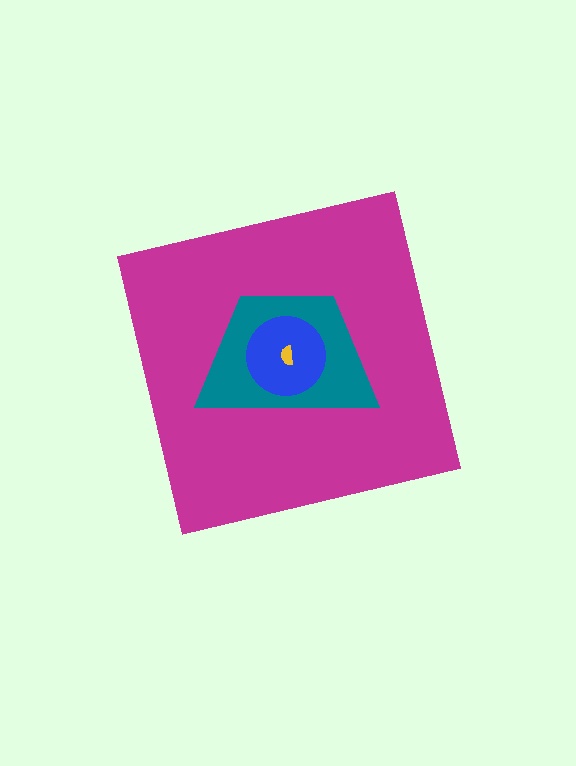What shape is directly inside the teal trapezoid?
The blue circle.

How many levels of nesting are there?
4.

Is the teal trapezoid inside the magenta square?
Yes.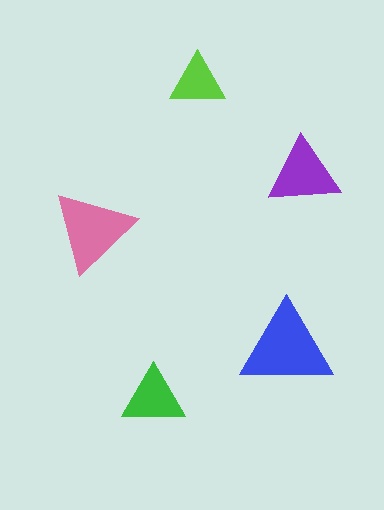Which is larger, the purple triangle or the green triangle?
The purple one.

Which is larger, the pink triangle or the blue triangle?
The blue one.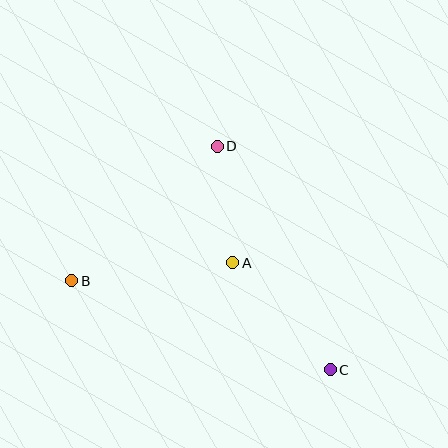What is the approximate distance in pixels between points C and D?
The distance between C and D is approximately 251 pixels.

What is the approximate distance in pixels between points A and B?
The distance between A and B is approximately 162 pixels.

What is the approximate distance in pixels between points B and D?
The distance between B and D is approximately 198 pixels.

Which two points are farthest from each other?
Points B and C are farthest from each other.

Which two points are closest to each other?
Points A and D are closest to each other.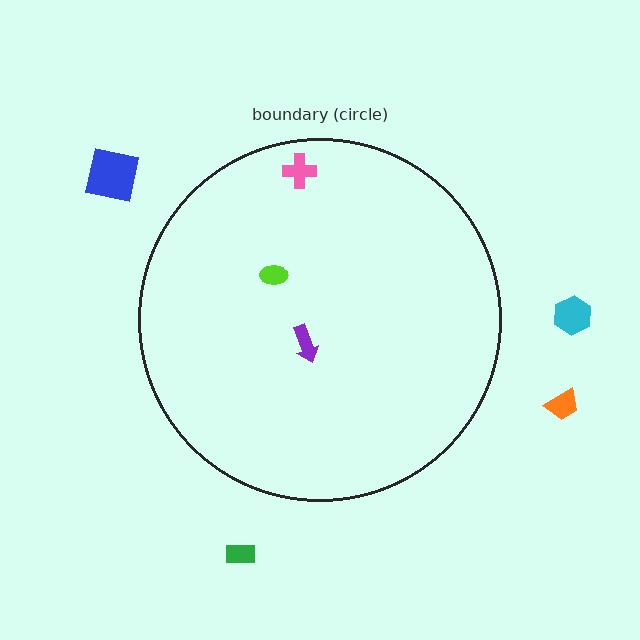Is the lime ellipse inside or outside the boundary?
Inside.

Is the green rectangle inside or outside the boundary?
Outside.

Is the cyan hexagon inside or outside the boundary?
Outside.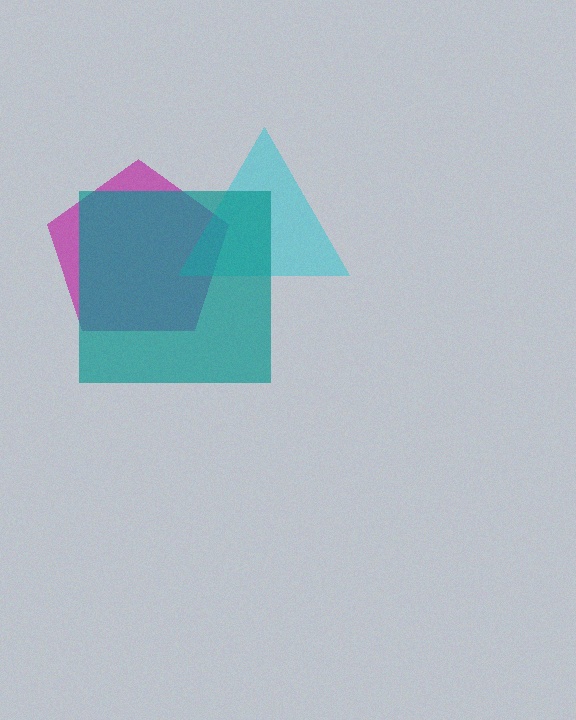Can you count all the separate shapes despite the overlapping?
Yes, there are 3 separate shapes.